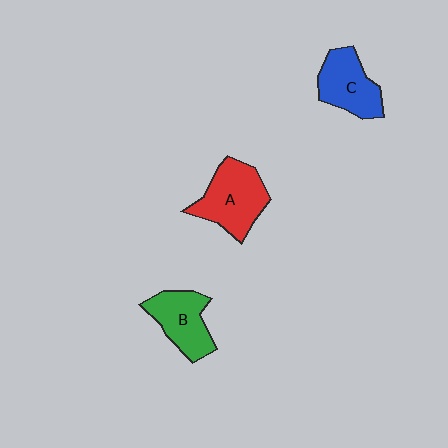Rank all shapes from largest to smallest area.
From largest to smallest: A (red), C (blue), B (green).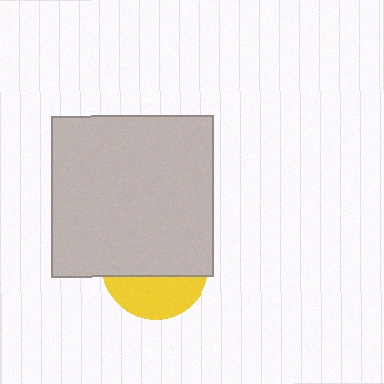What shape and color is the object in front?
The object in front is a light gray square.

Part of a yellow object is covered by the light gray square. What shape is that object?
It is a circle.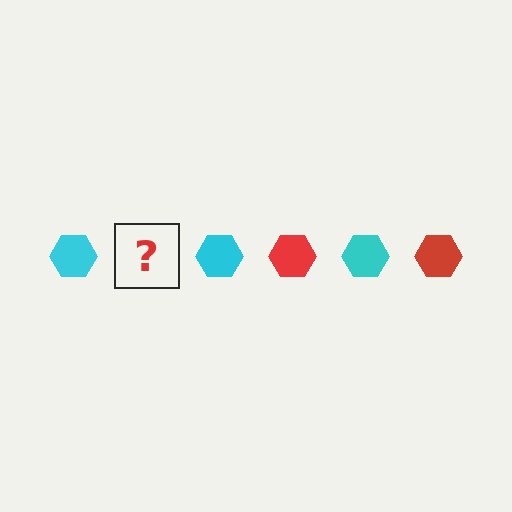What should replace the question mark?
The question mark should be replaced with a red hexagon.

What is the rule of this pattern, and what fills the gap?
The rule is that the pattern cycles through cyan, red hexagons. The gap should be filled with a red hexagon.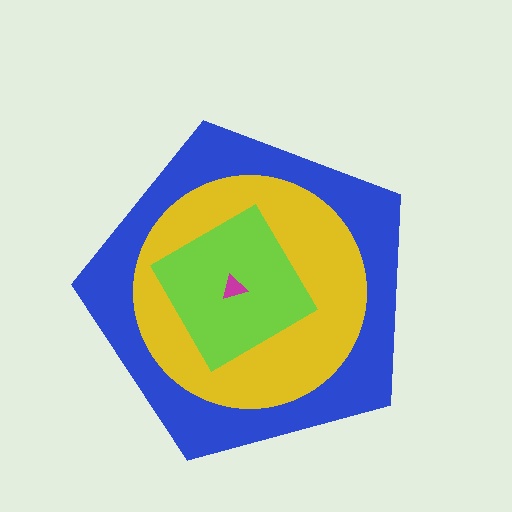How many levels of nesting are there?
4.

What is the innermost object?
The magenta triangle.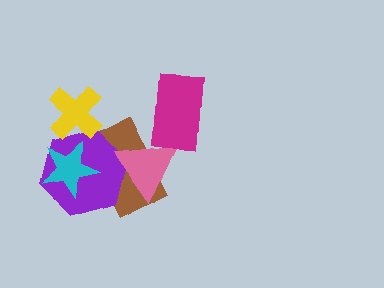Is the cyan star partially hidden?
No, no other shape covers it.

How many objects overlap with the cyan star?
2 objects overlap with the cyan star.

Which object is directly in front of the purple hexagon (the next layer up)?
The pink triangle is directly in front of the purple hexagon.